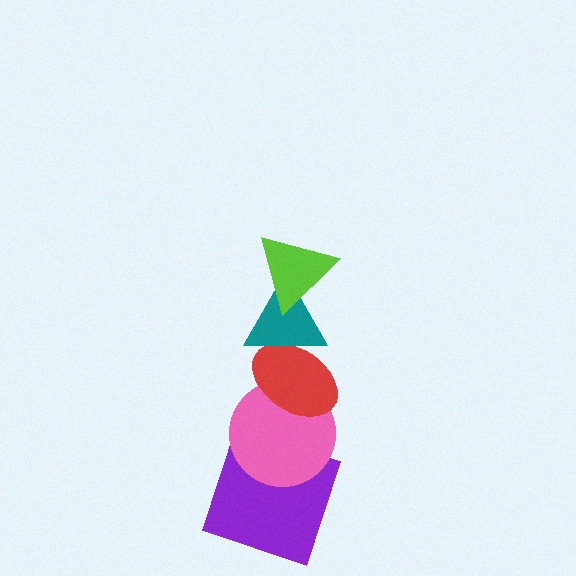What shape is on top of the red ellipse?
The teal triangle is on top of the red ellipse.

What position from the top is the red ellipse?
The red ellipse is 3rd from the top.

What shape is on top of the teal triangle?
The lime triangle is on top of the teal triangle.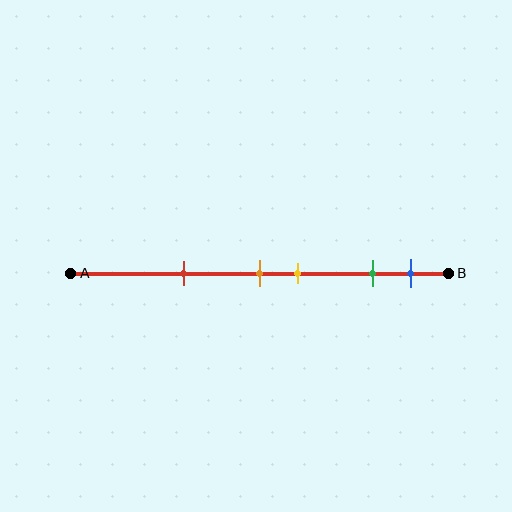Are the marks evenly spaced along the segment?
No, the marks are not evenly spaced.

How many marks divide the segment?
There are 5 marks dividing the segment.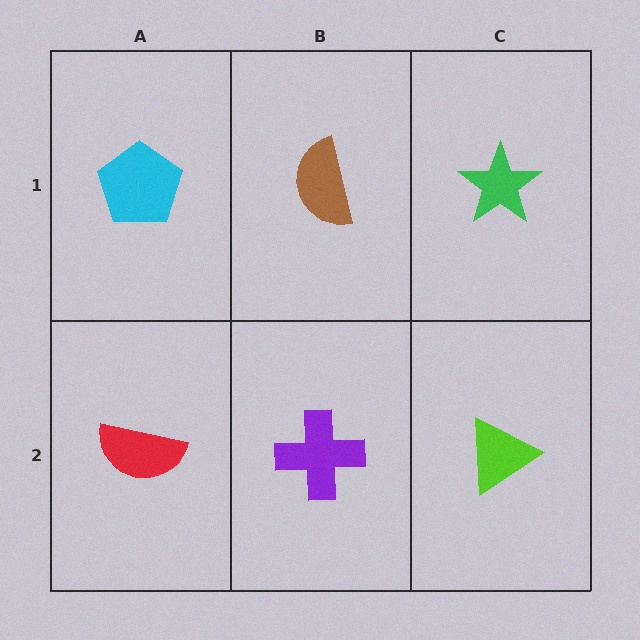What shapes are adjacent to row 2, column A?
A cyan pentagon (row 1, column A), a purple cross (row 2, column B).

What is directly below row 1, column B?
A purple cross.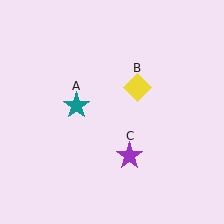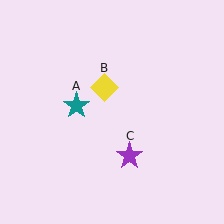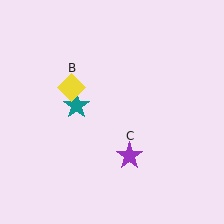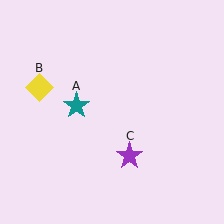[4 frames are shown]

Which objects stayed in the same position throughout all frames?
Teal star (object A) and purple star (object C) remained stationary.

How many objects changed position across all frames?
1 object changed position: yellow diamond (object B).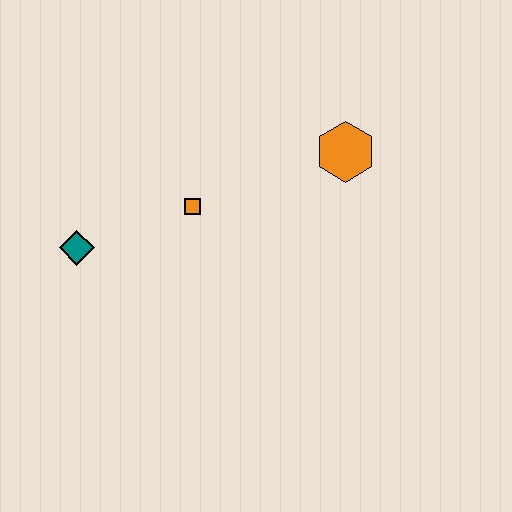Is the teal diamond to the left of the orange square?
Yes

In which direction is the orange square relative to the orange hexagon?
The orange square is to the left of the orange hexagon.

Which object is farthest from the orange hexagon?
The teal diamond is farthest from the orange hexagon.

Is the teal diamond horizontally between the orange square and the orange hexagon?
No